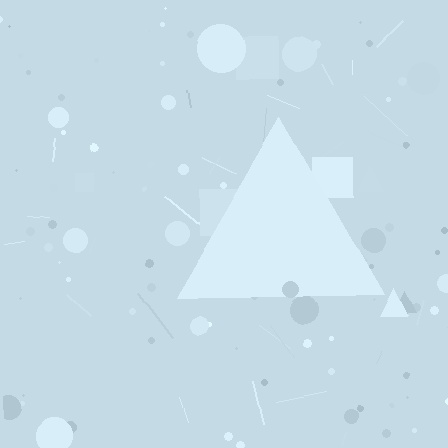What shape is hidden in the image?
A triangle is hidden in the image.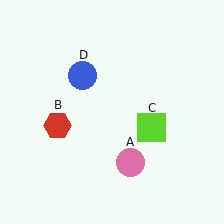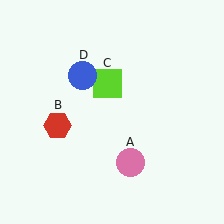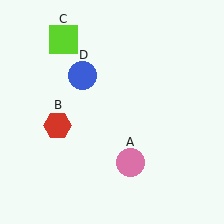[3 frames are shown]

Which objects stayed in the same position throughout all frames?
Pink circle (object A) and red hexagon (object B) and blue circle (object D) remained stationary.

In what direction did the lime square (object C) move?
The lime square (object C) moved up and to the left.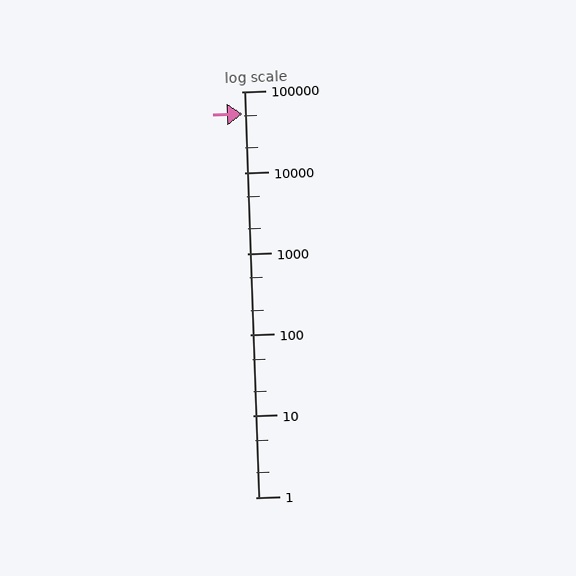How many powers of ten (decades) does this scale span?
The scale spans 5 decades, from 1 to 100000.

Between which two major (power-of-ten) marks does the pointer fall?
The pointer is between 10000 and 100000.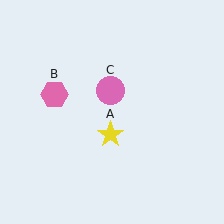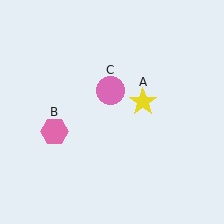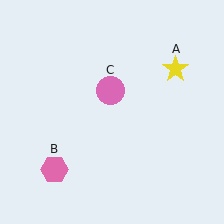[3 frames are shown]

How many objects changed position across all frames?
2 objects changed position: yellow star (object A), pink hexagon (object B).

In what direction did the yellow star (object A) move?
The yellow star (object A) moved up and to the right.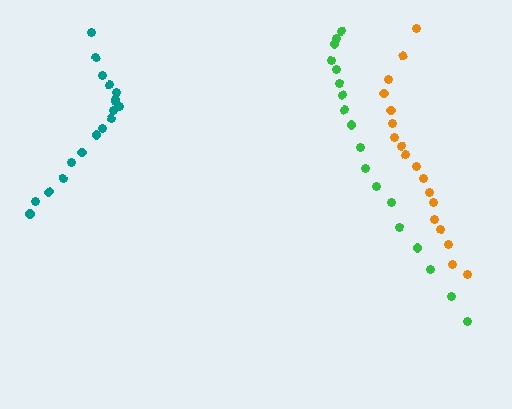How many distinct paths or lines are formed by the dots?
There are 3 distinct paths.